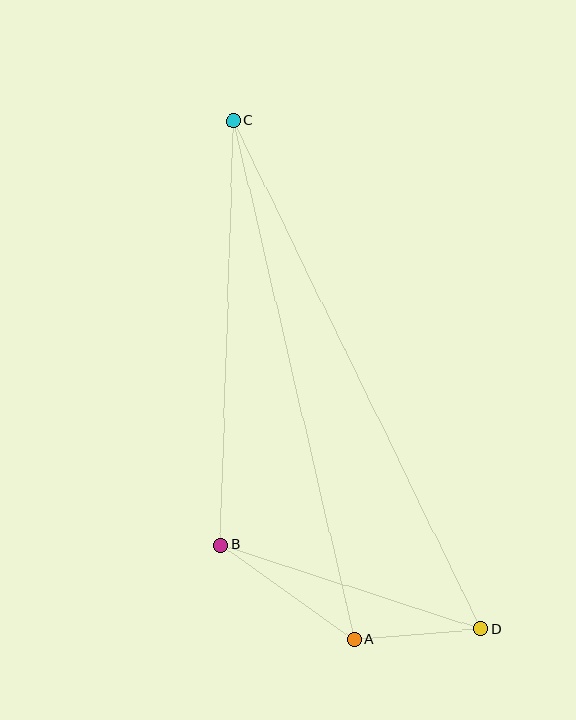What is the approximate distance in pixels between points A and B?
The distance between A and B is approximately 164 pixels.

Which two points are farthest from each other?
Points C and D are farthest from each other.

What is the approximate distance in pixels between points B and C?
The distance between B and C is approximately 425 pixels.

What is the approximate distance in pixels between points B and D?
The distance between B and D is approximately 274 pixels.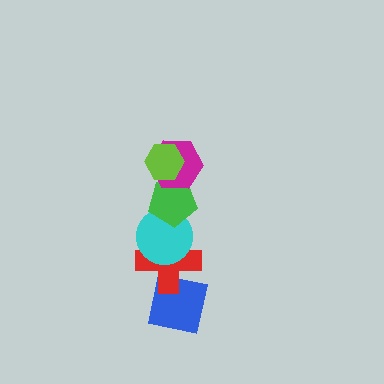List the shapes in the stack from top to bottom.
From top to bottom: the lime hexagon, the magenta hexagon, the green pentagon, the cyan circle, the red cross, the blue square.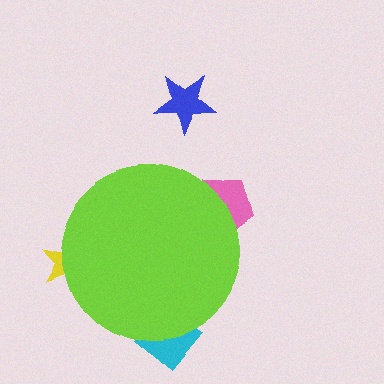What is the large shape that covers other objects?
A lime circle.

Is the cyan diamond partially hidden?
Yes, the cyan diamond is partially hidden behind the lime circle.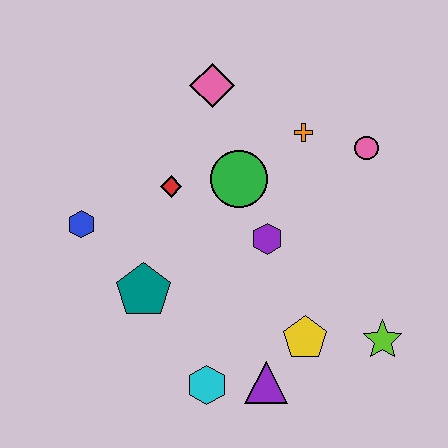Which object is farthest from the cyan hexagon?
The pink diamond is farthest from the cyan hexagon.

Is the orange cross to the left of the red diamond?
No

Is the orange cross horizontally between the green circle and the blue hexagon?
No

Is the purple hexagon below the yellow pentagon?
No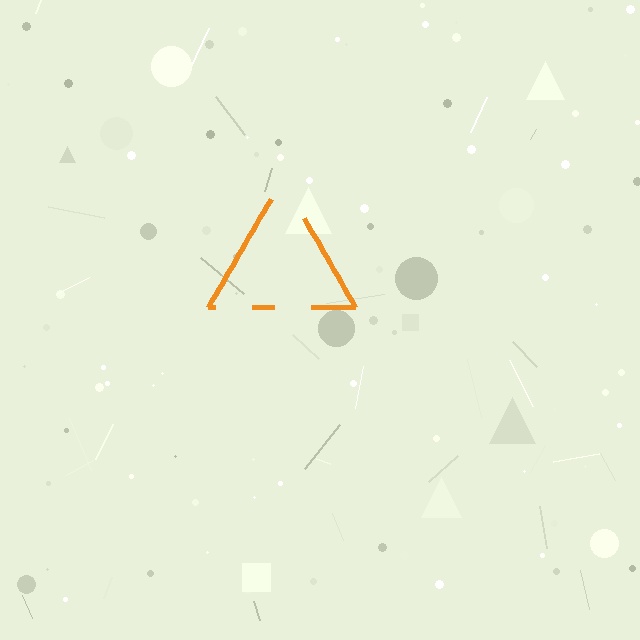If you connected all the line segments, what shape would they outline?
They would outline a triangle.